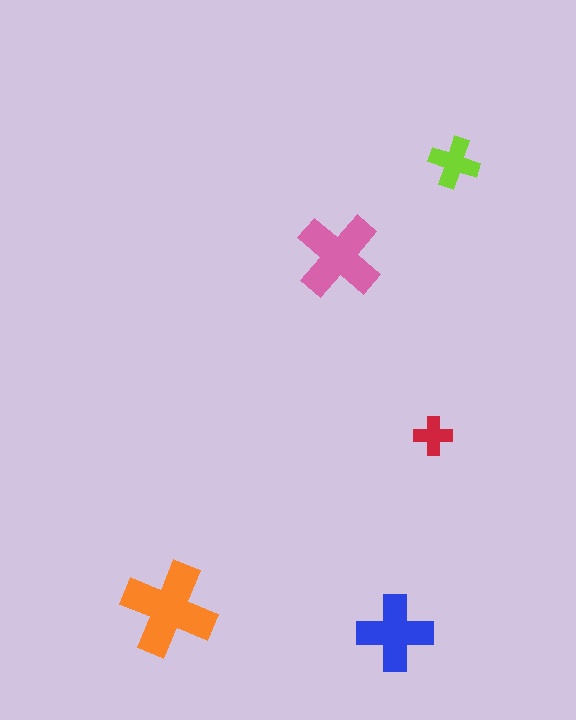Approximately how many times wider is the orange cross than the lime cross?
About 2 times wider.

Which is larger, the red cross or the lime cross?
The lime one.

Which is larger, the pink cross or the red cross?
The pink one.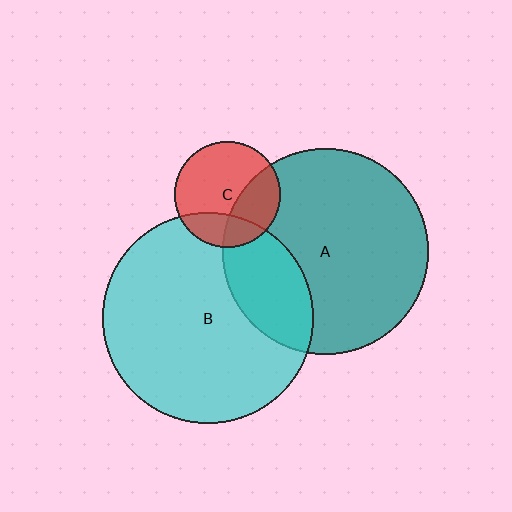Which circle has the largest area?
Circle B (cyan).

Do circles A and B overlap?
Yes.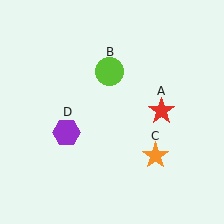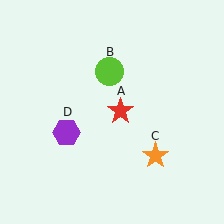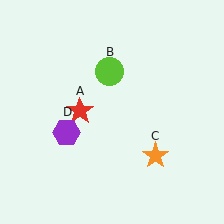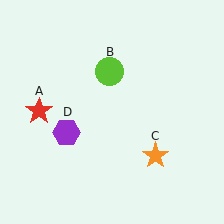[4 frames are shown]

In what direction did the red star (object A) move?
The red star (object A) moved left.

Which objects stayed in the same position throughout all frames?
Lime circle (object B) and orange star (object C) and purple hexagon (object D) remained stationary.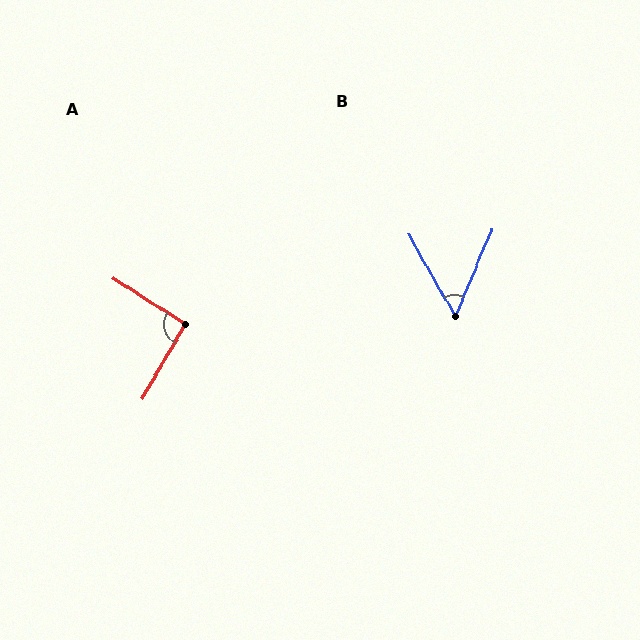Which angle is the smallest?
B, at approximately 52 degrees.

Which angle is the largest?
A, at approximately 92 degrees.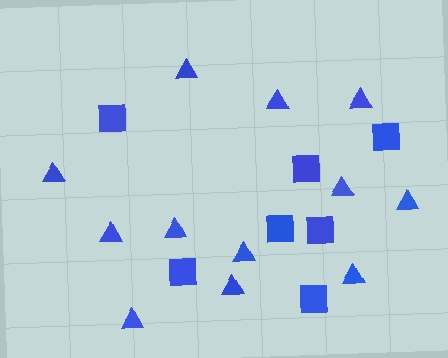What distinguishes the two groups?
There are 2 groups: one group of triangles (12) and one group of squares (7).